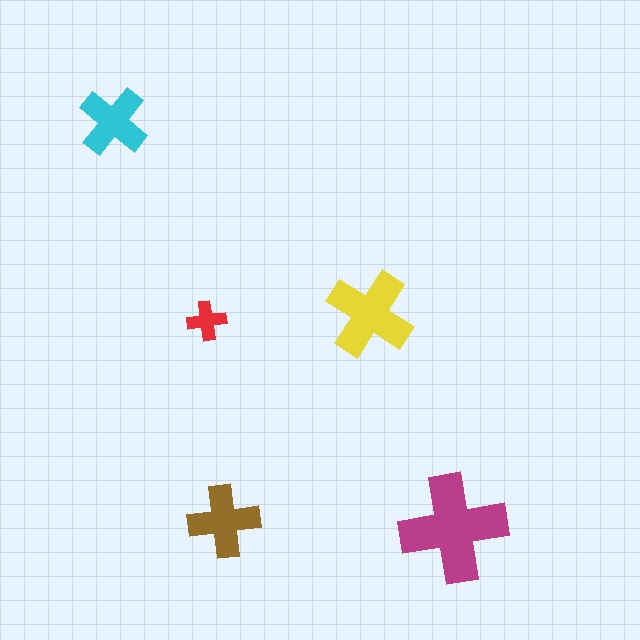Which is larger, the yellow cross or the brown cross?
The yellow one.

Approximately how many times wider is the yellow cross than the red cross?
About 2 times wider.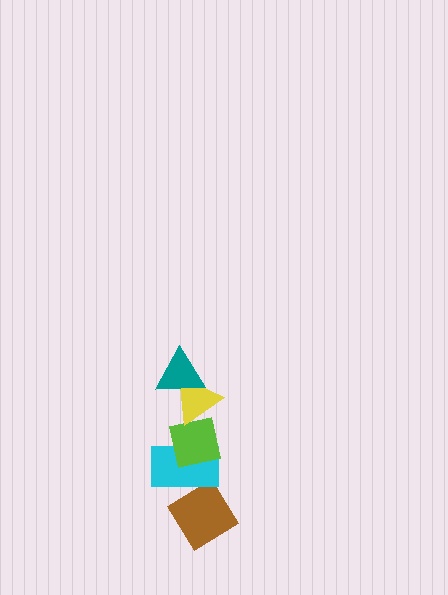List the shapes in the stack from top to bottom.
From top to bottom: the teal triangle, the yellow triangle, the lime square, the cyan rectangle, the brown diamond.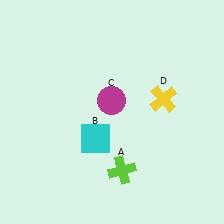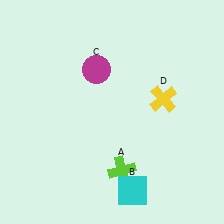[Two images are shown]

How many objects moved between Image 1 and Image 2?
2 objects moved between the two images.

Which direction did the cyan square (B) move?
The cyan square (B) moved down.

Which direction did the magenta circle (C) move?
The magenta circle (C) moved up.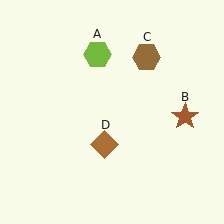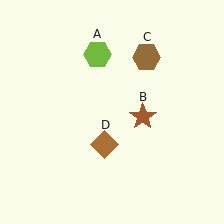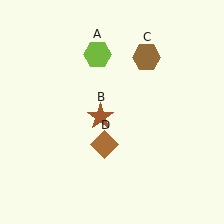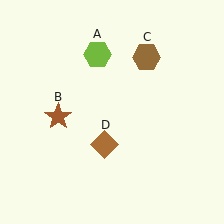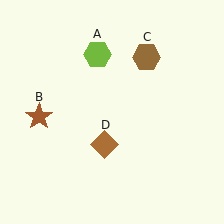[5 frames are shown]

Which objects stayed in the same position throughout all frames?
Lime hexagon (object A) and brown hexagon (object C) and brown diamond (object D) remained stationary.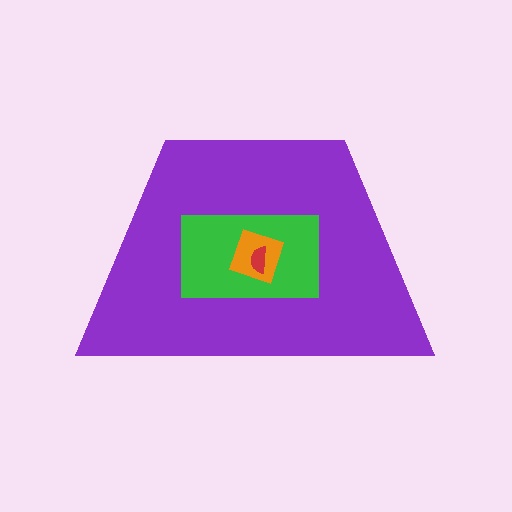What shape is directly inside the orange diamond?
The red semicircle.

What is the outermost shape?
The purple trapezoid.